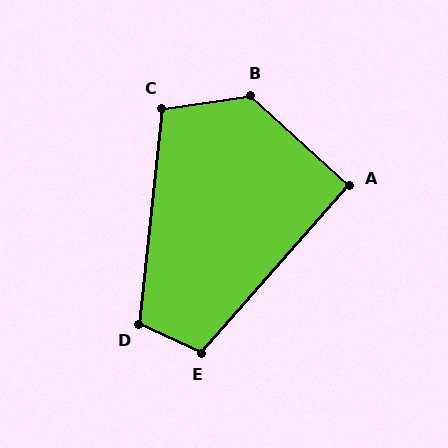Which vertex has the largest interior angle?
B, at approximately 129 degrees.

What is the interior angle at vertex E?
Approximately 106 degrees (obtuse).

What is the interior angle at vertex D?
Approximately 109 degrees (obtuse).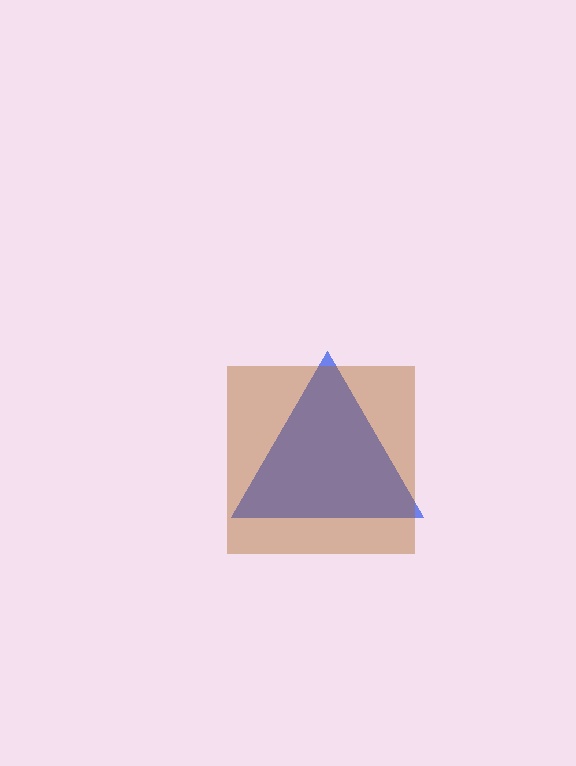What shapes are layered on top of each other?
The layered shapes are: a blue triangle, a brown square.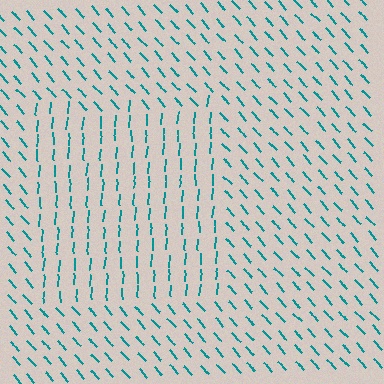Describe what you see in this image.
The image is filled with small teal line segments. A rectangle region in the image has lines oriented differently from the surrounding lines, creating a visible texture boundary.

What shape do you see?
I see a rectangle.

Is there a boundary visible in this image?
Yes, there is a texture boundary formed by a change in line orientation.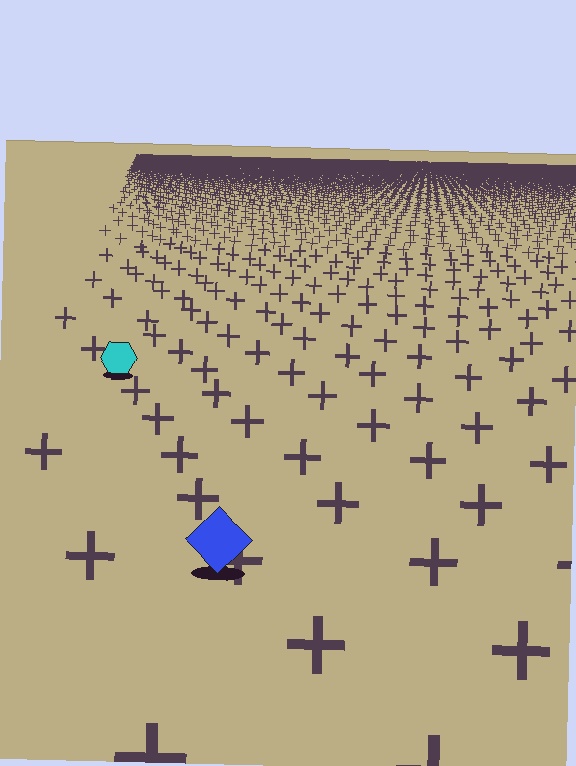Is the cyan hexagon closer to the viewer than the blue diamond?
No. The blue diamond is closer — you can tell from the texture gradient: the ground texture is coarser near it.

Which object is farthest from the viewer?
The cyan hexagon is farthest from the viewer. It appears smaller and the ground texture around it is denser.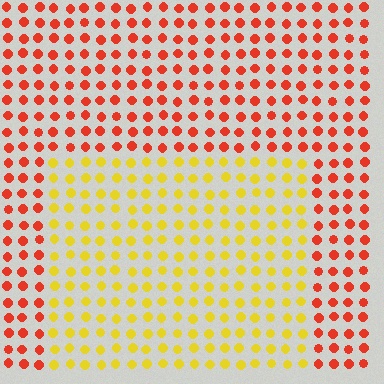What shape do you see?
I see a rectangle.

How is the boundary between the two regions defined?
The boundary is defined purely by a slight shift in hue (about 49 degrees). Spacing, size, and orientation are identical on both sides.